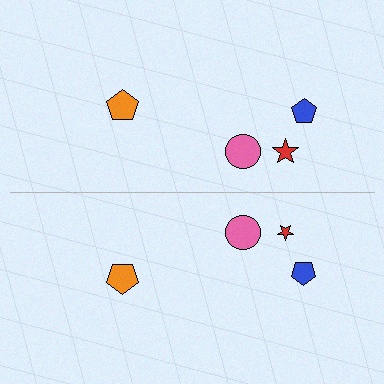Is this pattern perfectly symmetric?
No, the pattern is not perfectly symmetric. The red star on the bottom side has a different size than its mirror counterpart.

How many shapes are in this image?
There are 8 shapes in this image.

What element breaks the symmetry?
The red star on the bottom side has a different size than its mirror counterpart.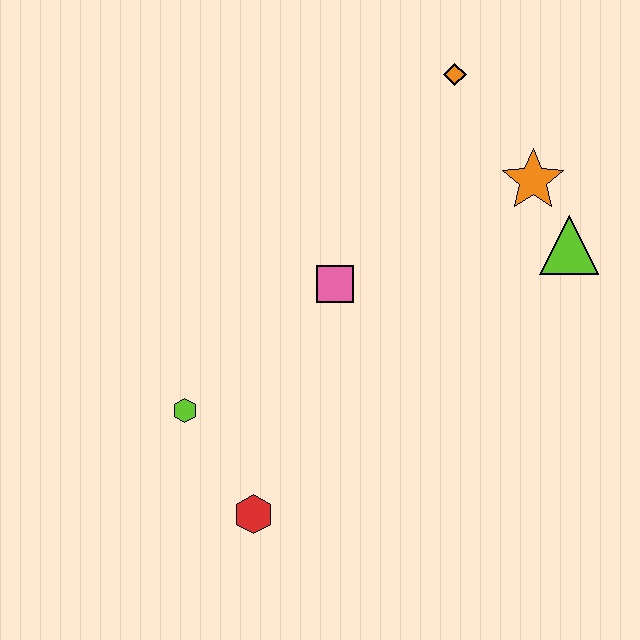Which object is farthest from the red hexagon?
The orange diamond is farthest from the red hexagon.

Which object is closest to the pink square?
The lime hexagon is closest to the pink square.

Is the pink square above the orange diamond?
No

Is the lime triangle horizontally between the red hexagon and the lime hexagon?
No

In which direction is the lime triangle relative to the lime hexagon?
The lime triangle is to the right of the lime hexagon.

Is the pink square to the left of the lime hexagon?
No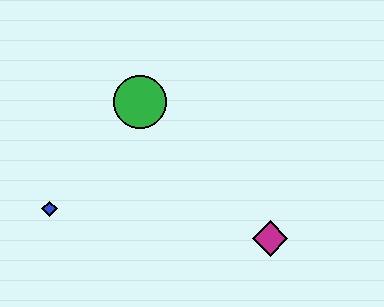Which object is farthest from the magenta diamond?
The blue diamond is farthest from the magenta diamond.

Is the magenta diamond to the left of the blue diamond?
No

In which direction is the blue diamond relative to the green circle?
The blue diamond is below the green circle.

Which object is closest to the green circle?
The blue diamond is closest to the green circle.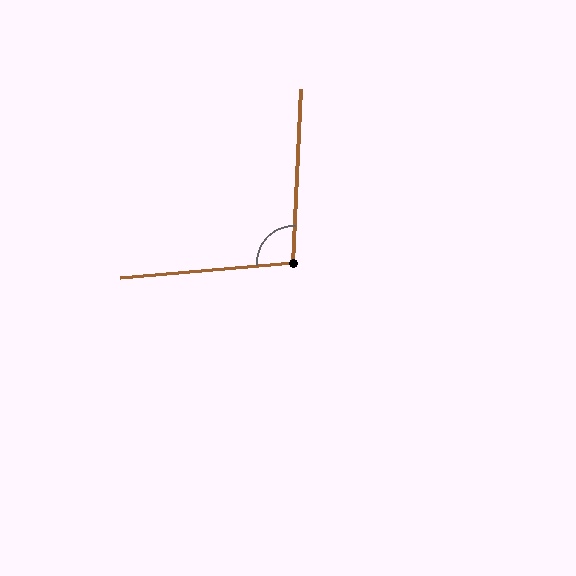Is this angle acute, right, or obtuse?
It is obtuse.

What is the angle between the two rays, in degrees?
Approximately 98 degrees.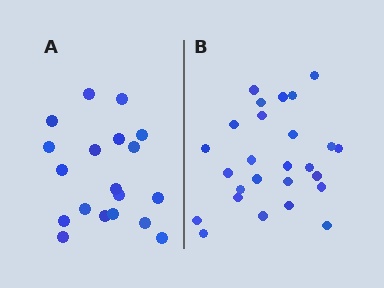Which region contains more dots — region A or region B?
Region B (the right region) has more dots.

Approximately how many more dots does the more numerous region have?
Region B has roughly 8 or so more dots than region A.